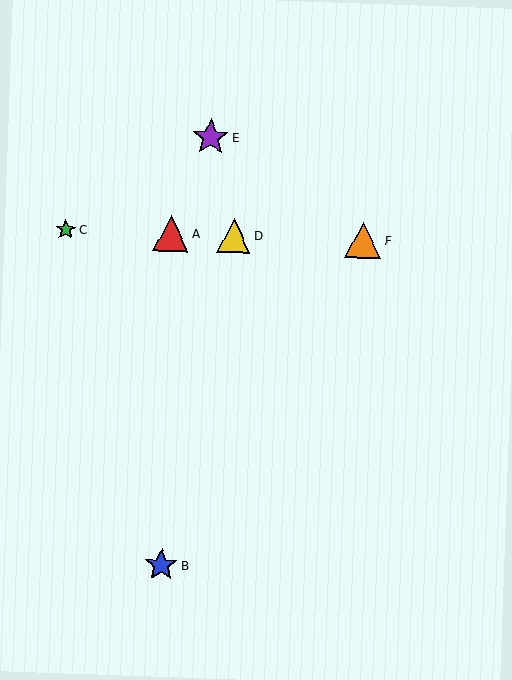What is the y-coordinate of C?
Object C is at y≈230.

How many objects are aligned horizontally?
4 objects (A, C, D, F) are aligned horizontally.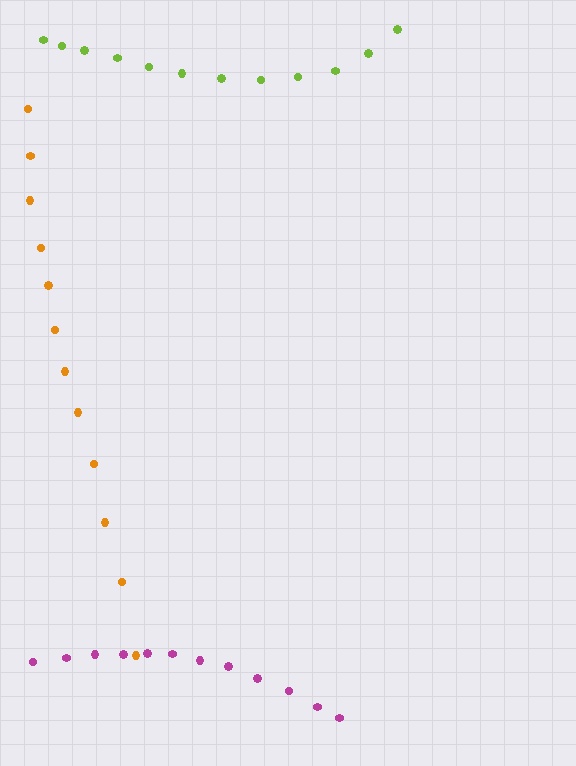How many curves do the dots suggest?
There are 3 distinct paths.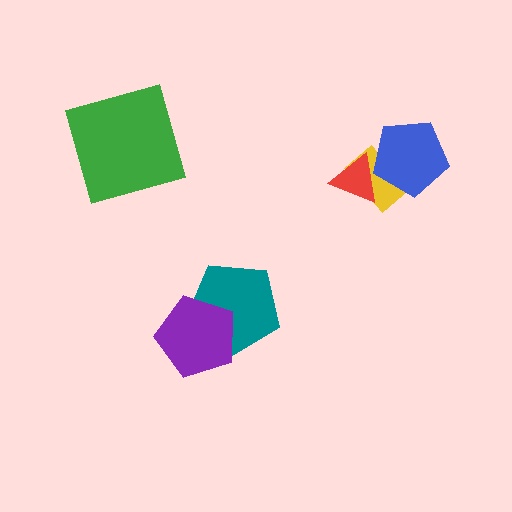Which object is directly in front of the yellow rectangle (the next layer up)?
The blue pentagon is directly in front of the yellow rectangle.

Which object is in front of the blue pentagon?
The red triangle is in front of the blue pentagon.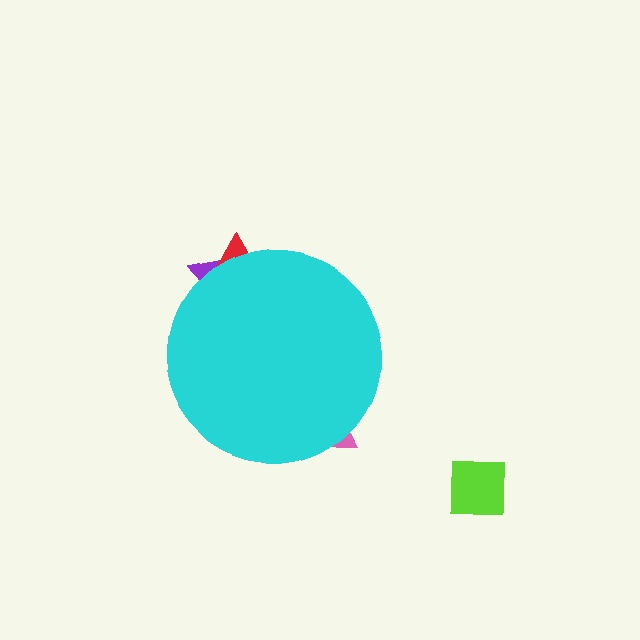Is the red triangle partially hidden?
Yes, the red triangle is partially hidden behind the cyan circle.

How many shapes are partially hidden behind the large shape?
3 shapes are partially hidden.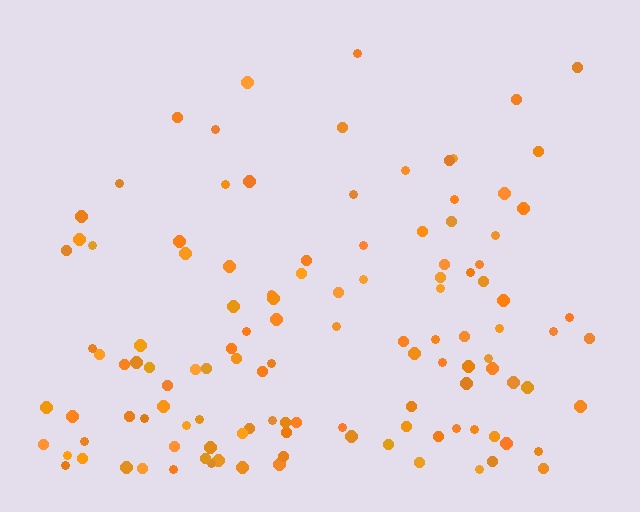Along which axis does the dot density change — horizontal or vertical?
Vertical.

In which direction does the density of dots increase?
From top to bottom, with the bottom side densest.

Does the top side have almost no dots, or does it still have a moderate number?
Still a moderate number, just noticeably fewer than the bottom.